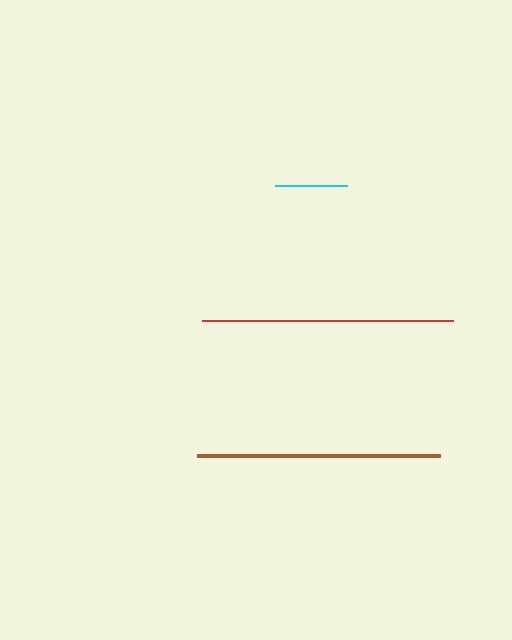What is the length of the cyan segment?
The cyan segment is approximately 72 pixels long.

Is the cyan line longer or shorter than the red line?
The red line is longer than the cyan line.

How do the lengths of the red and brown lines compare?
The red and brown lines are approximately the same length.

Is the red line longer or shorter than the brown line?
The red line is longer than the brown line.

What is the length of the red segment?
The red segment is approximately 251 pixels long.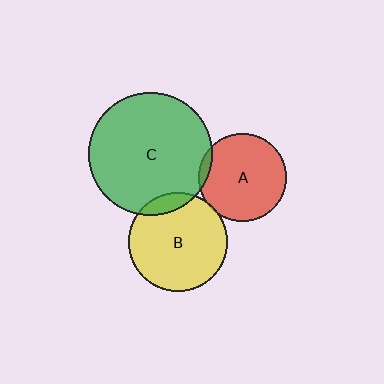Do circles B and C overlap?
Yes.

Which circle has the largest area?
Circle C (green).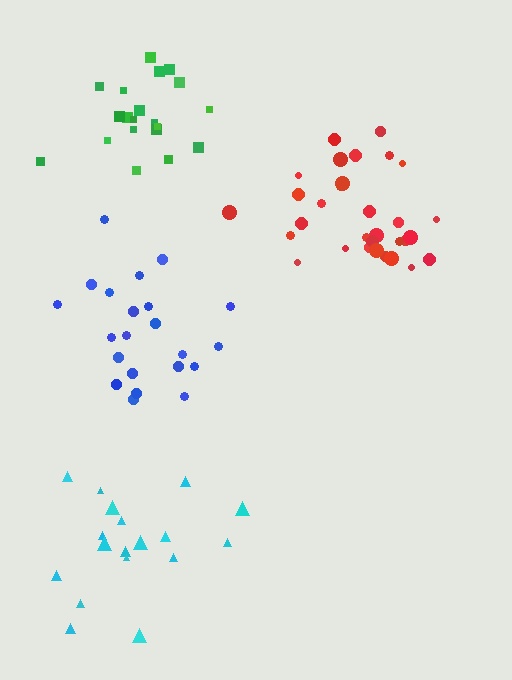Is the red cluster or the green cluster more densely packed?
Red.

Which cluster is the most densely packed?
Red.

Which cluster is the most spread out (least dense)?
Cyan.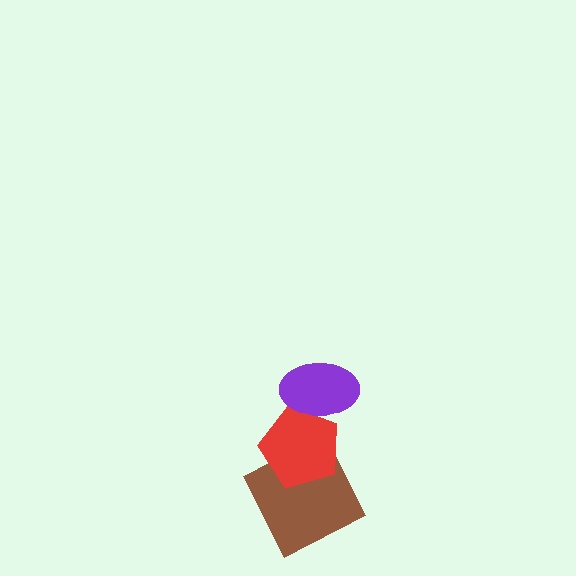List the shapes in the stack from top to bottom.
From top to bottom: the purple ellipse, the red pentagon, the brown square.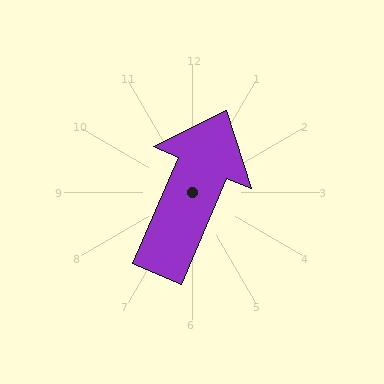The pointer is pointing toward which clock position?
Roughly 1 o'clock.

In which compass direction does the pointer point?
Northeast.